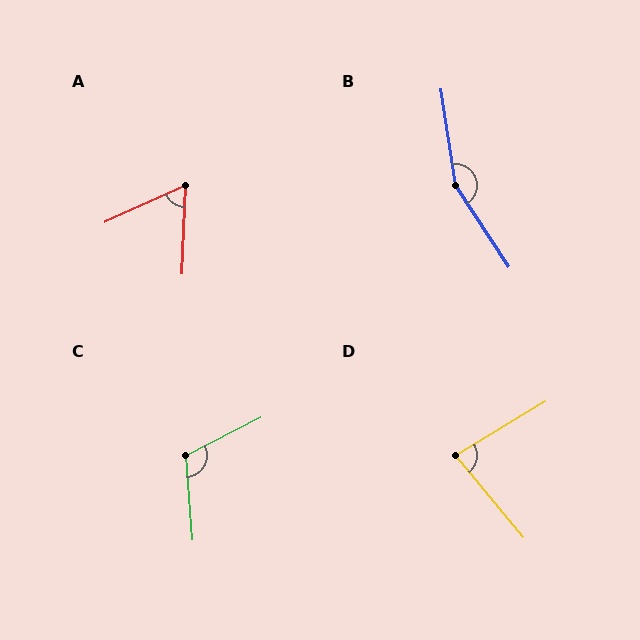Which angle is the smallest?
A, at approximately 64 degrees.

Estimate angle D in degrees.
Approximately 81 degrees.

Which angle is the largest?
B, at approximately 155 degrees.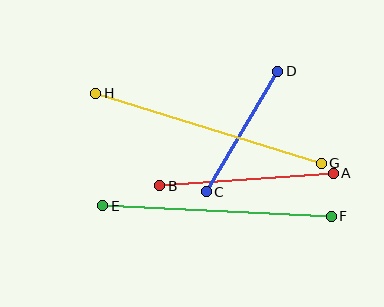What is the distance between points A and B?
The distance is approximately 174 pixels.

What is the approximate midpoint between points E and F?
The midpoint is at approximately (217, 211) pixels.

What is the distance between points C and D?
The distance is approximately 140 pixels.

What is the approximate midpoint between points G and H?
The midpoint is at approximately (209, 128) pixels.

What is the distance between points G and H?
The distance is approximately 236 pixels.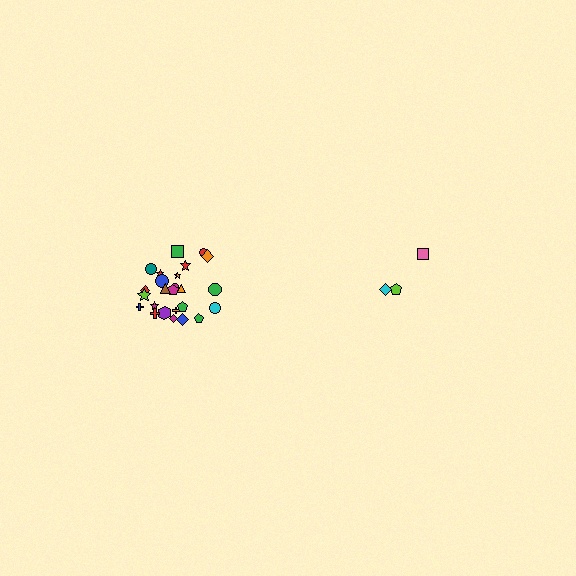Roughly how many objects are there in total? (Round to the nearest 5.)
Roughly 30 objects in total.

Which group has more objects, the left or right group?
The left group.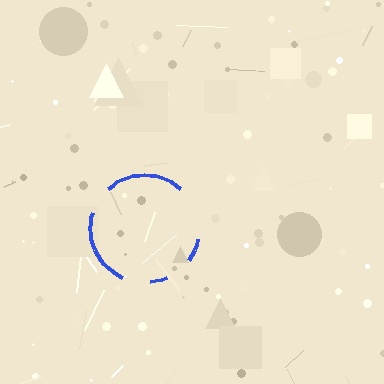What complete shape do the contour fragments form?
The contour fragments form a circle.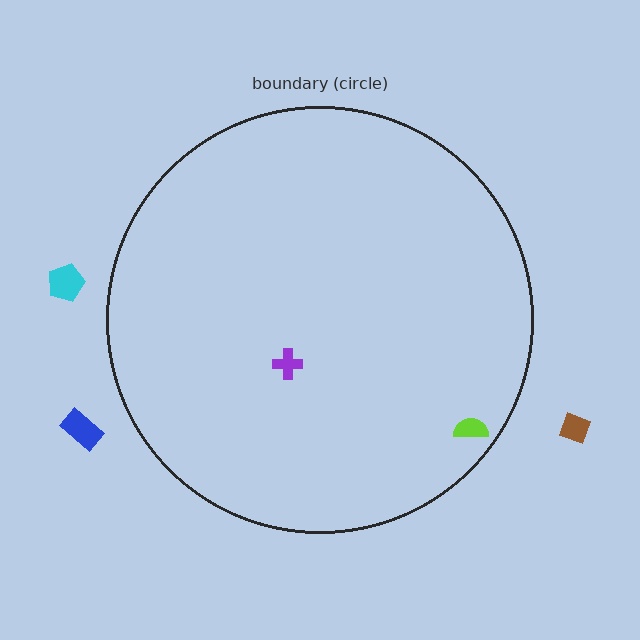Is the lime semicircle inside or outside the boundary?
Inside.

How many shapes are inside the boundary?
2 inside, 3 outside.